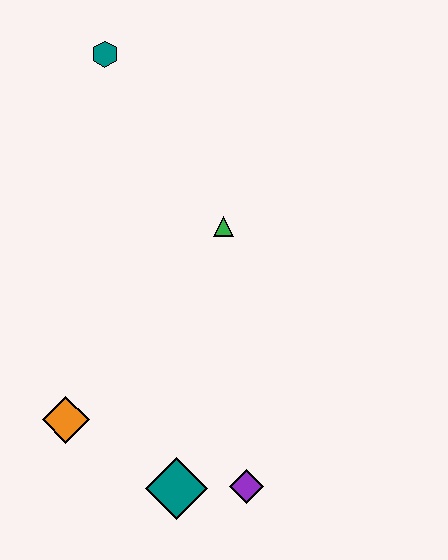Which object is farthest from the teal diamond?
The teal hexagon is farthest from the teal diamond.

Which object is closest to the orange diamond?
The teal diamond is closest to the orange diamond.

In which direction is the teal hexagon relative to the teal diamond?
The teal hexagon is above the teal diamond.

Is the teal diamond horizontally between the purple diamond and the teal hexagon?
Yes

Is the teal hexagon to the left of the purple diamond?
Yes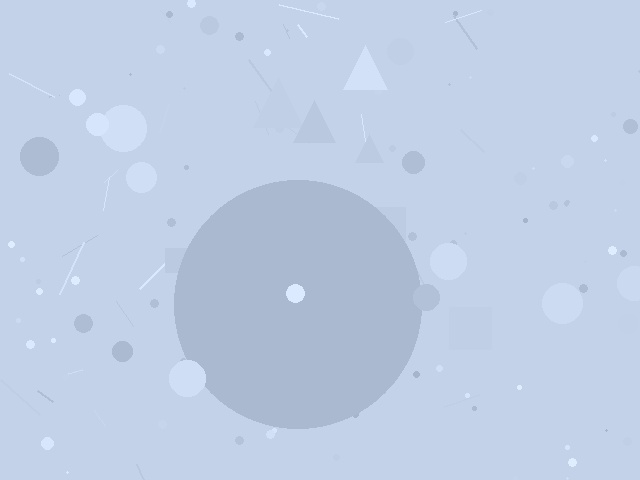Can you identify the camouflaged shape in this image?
The camouflaged shape is a circle.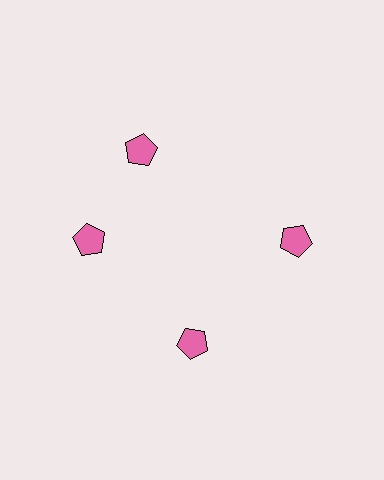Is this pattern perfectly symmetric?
No. The 4 pink pentagons are arranged in a ring, but one element near the 12 o'clock position is rotated out of alignment along the ring, breaking the 4-fold rotational symmetry.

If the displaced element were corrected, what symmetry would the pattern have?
It would have 4-fold rotational symmetry — the pattern would map onto itself every 90 degrees.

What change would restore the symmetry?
The symmetry would be restored by rotating it back into even spacing with its neighbors so that all 4 pentagons sit at equal angles and equal distance from the center.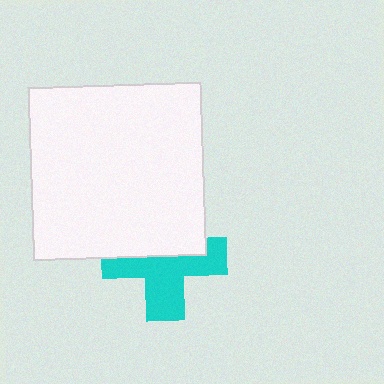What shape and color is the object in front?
The object in front is a white square.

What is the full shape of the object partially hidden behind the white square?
The partially hidden object is a cyan cross.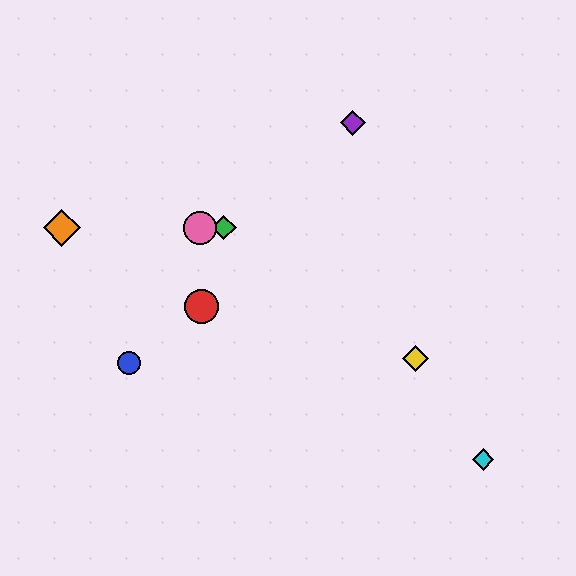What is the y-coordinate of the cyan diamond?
The cyan diamond is at y≈459.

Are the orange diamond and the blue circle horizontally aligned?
No, the orange diamond is at y≈228 and the blue circle is at y≈363.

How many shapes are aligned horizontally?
3 shapes (the green diamond, the orange diamond, the pink circle) are aligned horizontally.